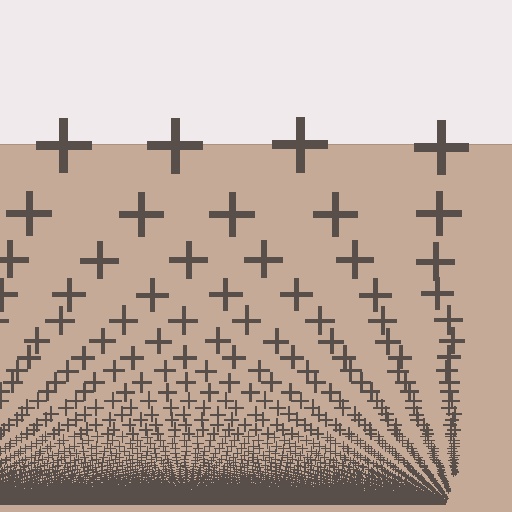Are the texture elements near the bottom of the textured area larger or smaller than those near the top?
Smaller. The gradient is inverted — elements near the bottom are smaller and denser.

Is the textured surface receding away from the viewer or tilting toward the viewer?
The surface appears to tilt toward the viewer. Texture elements get larger and sparser toward the top.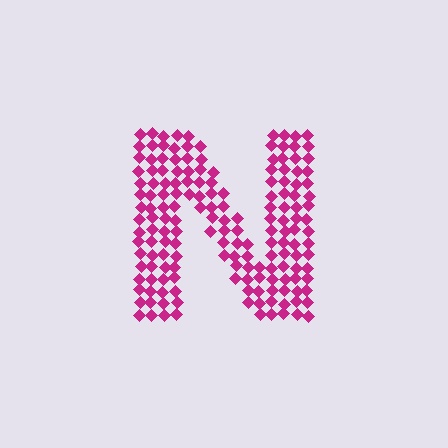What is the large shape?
The large shape is the letter N.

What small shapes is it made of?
It is made of small diamonds.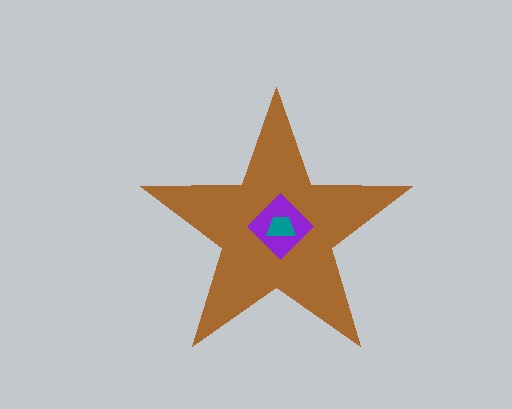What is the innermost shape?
The teal trapezoid.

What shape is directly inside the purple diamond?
The teal trapezoid.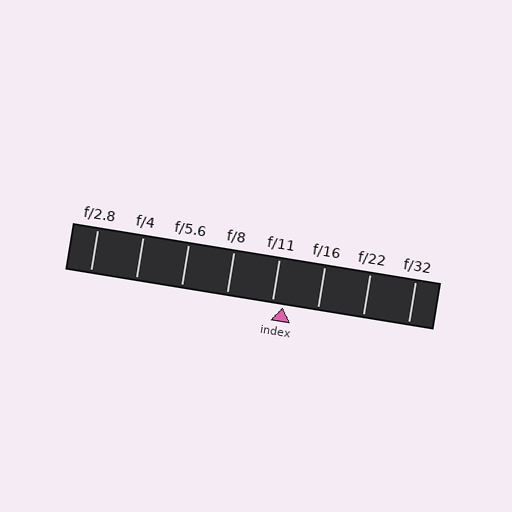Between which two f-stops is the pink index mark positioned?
The index mark is between f/11 and f/16.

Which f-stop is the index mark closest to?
The index mark is closest to f/11.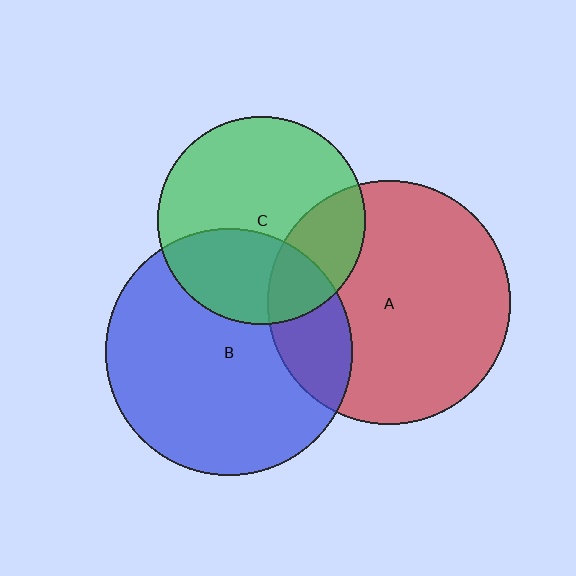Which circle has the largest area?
Circle B (blue).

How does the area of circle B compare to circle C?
Approximately 1.4 times.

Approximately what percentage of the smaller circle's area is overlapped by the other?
Approximately 25%.